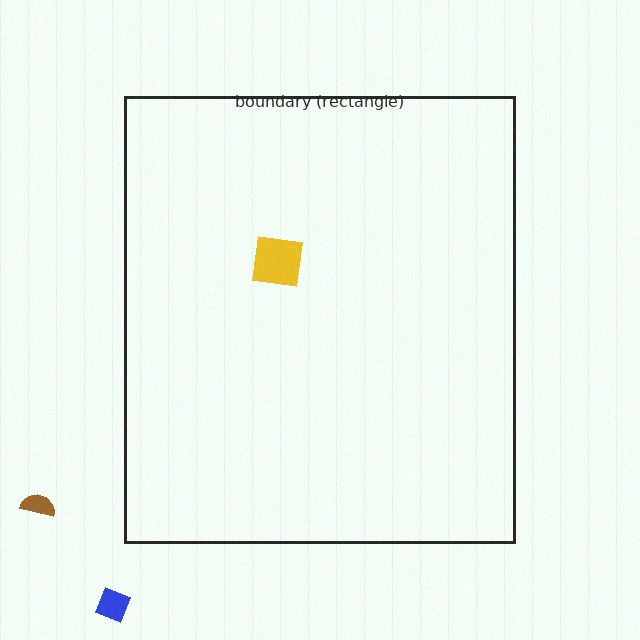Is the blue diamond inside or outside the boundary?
Outside.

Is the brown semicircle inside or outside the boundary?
Outside.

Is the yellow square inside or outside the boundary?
Inside.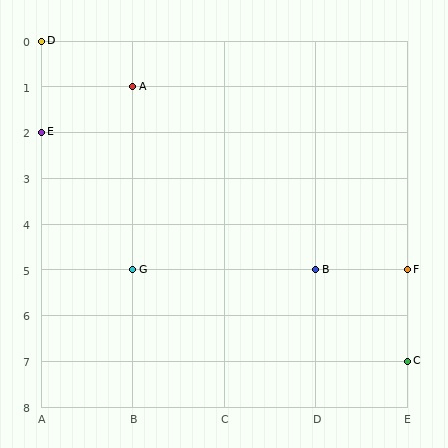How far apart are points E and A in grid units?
Points E and A are 1 column and 1 row apart (about 1.4 grid units diagonally).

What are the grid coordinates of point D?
Point D is at grid coordinates (A, 0).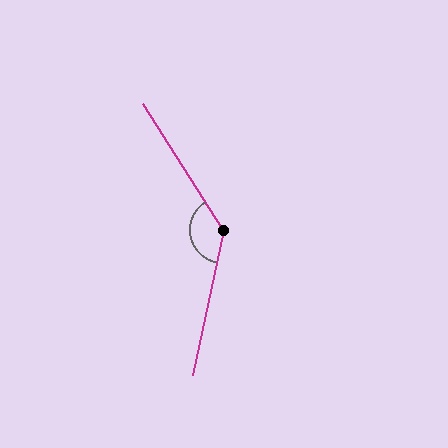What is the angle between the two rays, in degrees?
Approximately 136 degrees.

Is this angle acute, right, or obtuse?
It is obtuse.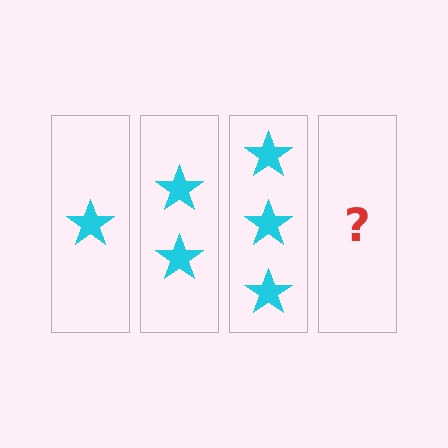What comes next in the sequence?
The next element should be 4 stars.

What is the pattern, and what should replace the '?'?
The pattern is that each step adds one more star. The '?' should be 4 stars.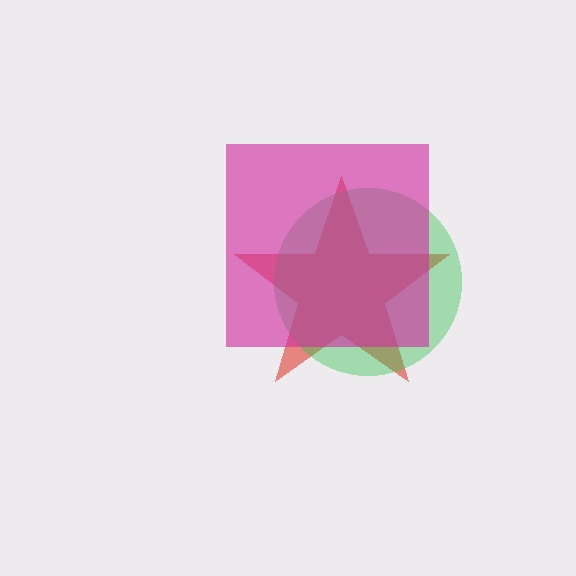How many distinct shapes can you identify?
There are 3 distinct shapes: a red star, a green circle, a magenta square.